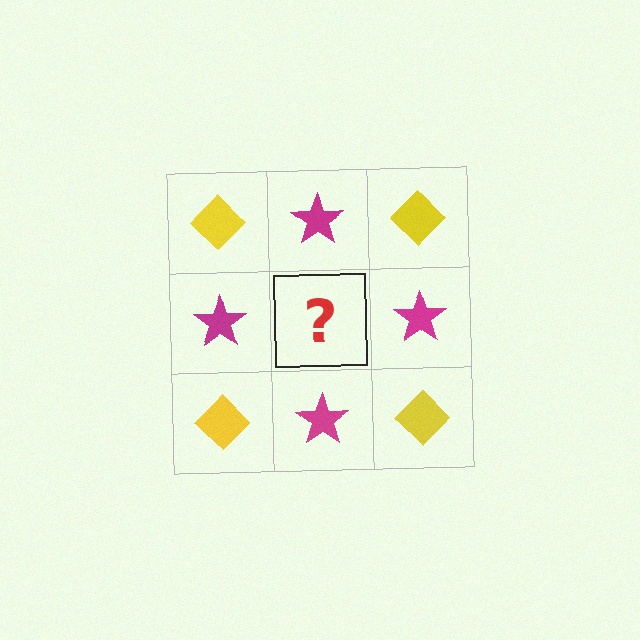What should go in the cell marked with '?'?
The missing cell should contain a yellow diamond.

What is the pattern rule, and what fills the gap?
The rule is that it alternates yellow diamond and magenta star in a checkerboard pattern. The gap should be filled with a yellow diamond.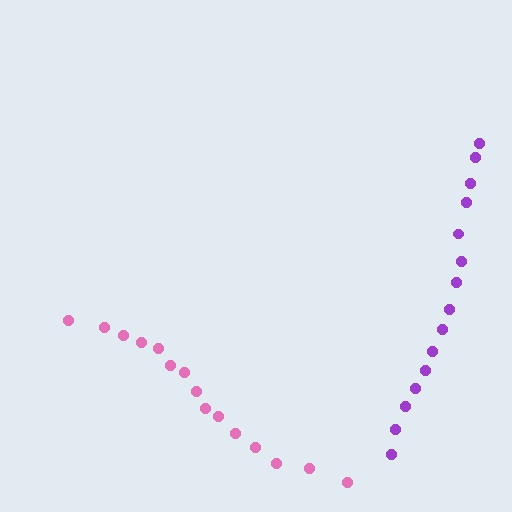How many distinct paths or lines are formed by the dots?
There are 2 distinct paths.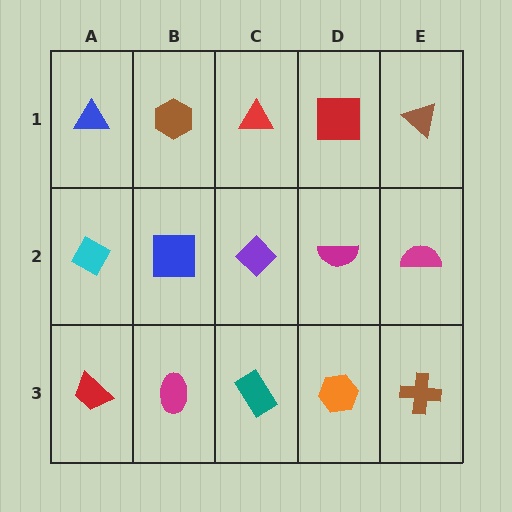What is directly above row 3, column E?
A magenta semicircle.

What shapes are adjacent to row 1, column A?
A cyan diamond (row 2, column A), a brown hexagon (row 1, column B).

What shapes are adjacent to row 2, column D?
A red square (row 1, column D), an orange hexagon (row 3, column D), a purple diamond (row 2, column C), a magenta semicircle (row 2, column E).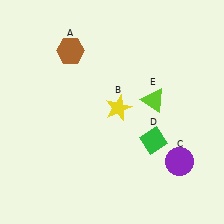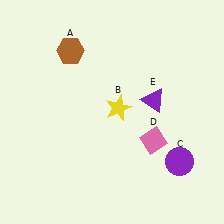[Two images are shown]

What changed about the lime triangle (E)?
In Image 1, E is lime. In Image 2, it changed to purple.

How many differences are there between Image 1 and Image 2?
There are 2 differences between the two images.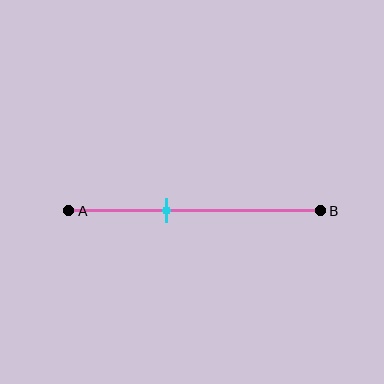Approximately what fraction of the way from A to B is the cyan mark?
The cyan mark is approximately 40% of the way from A to B.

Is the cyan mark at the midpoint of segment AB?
No, the mark is at about 40% from A, not at the 50% midpoint.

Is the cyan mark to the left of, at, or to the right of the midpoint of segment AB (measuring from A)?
The cyan mark is to the left of the midpoint of segment AB.